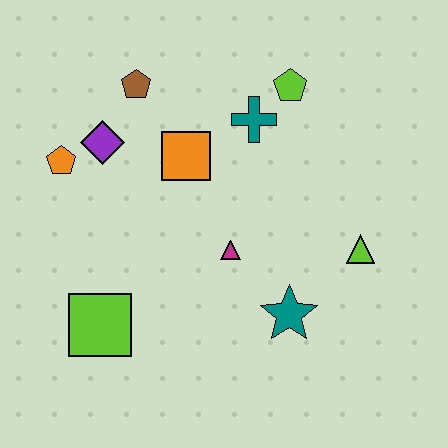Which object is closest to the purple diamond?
The orange pentagon is closest to the purple diamond.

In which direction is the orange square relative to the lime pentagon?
The orange square is to the left of the lime pentagon.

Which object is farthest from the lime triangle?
The orange pentagon is farthest from the lime triangle.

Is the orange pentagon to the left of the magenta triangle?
Yes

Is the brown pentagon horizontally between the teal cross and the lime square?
Yes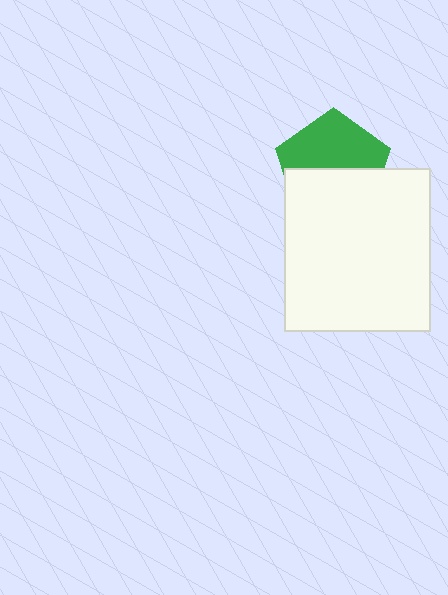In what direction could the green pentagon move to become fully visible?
The green pentagon could move up. That would shift it out from behind the white rectangle entirely.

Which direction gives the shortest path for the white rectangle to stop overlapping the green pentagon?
Moving down gives the shortest separation.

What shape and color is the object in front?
The object in front is a white rectangle.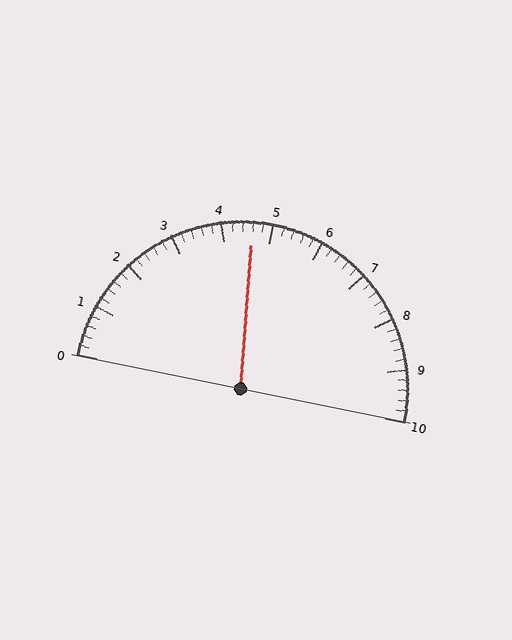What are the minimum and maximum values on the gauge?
The gauge ranges from 0 to 10.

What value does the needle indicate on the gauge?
The needle indicates approximately 4.6.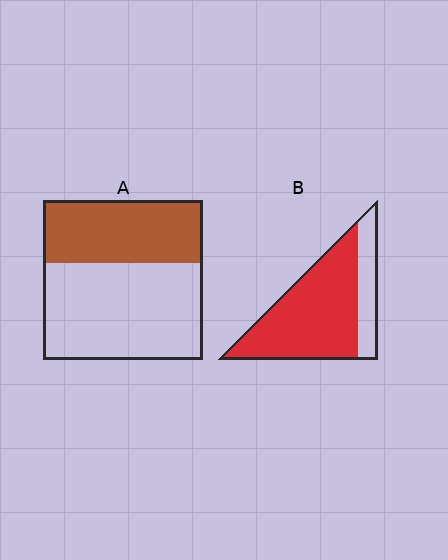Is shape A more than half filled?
No.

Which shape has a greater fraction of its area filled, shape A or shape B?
Shape B.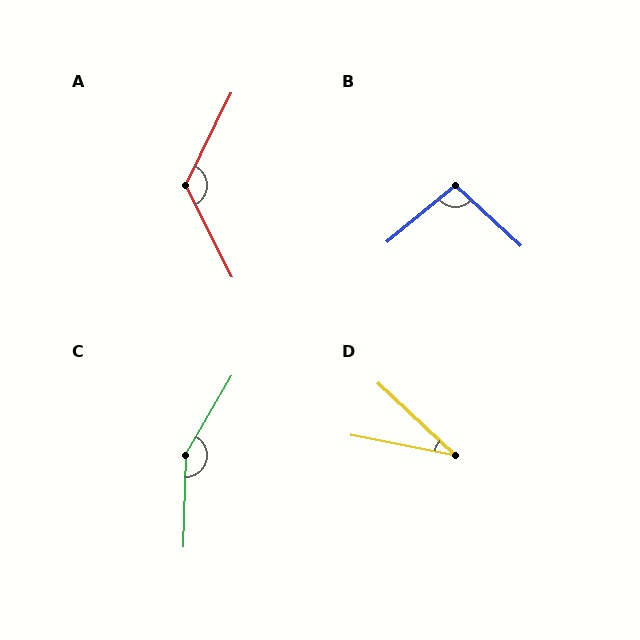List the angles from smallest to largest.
D (32°), B (97°), A (127°), C (152°).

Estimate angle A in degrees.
Approximately 127 degrees.